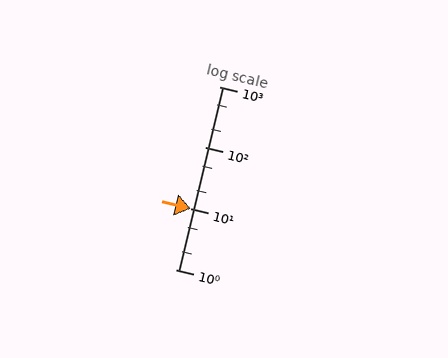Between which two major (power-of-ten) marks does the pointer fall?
The pointer is between 1 and 10.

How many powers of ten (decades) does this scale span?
The scale spans 3 decades, from 1 to 1000.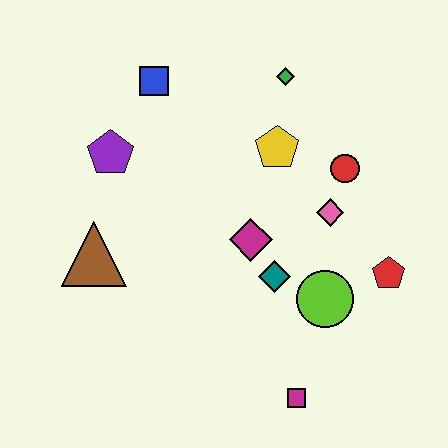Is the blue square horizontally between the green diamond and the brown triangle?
Yes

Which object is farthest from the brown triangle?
The red pentagon is farthest from the brown triangle.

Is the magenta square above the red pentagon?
No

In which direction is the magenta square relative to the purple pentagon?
The magenta square is below the purple pentagon.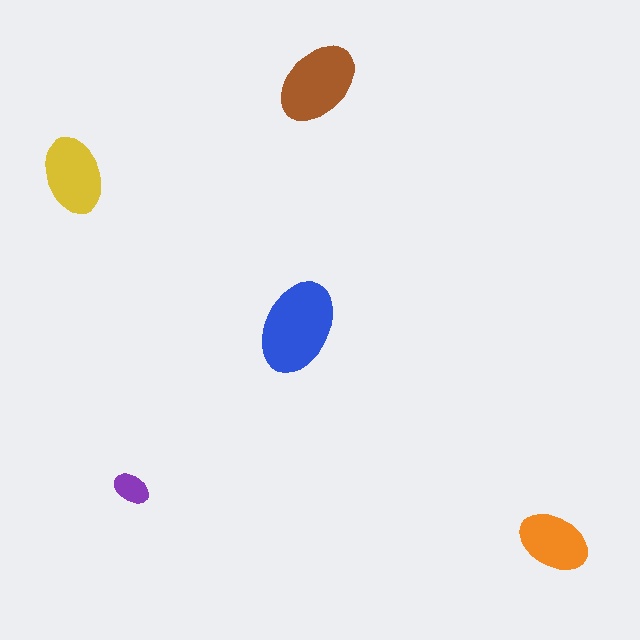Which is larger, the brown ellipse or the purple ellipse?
The brown one.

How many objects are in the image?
There are 5 objects in the image.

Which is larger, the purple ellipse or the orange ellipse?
The orange one.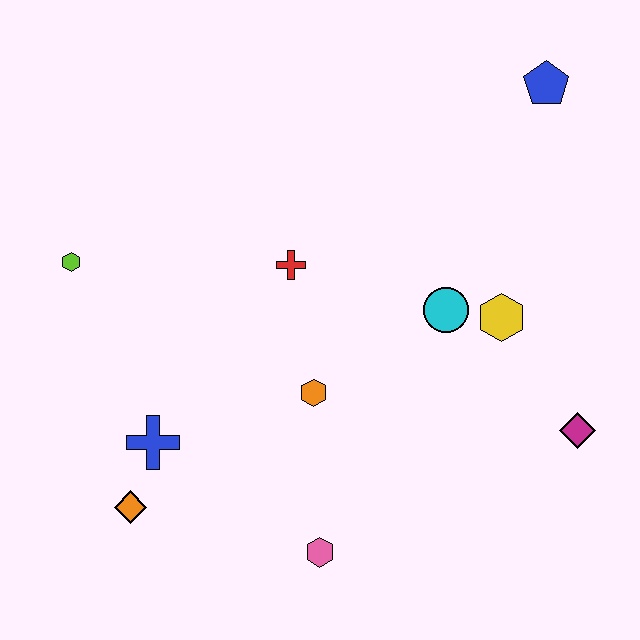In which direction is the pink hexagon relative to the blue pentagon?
The pink hexagon is below the blue pentagon.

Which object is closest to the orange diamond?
The blue cross is closest to the orange diamond.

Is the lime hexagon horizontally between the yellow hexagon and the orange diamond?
No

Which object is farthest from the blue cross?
The blue pentagon is farthest from the blue cross.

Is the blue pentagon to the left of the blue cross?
No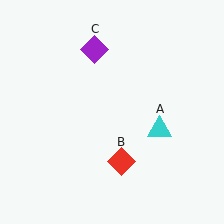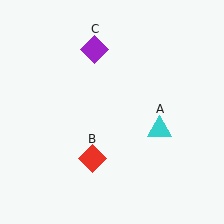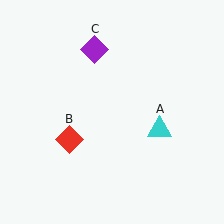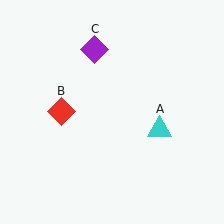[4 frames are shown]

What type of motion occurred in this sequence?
The red diamond (object B) rotated clockwise around the center of the scene.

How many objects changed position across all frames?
1 object changed position: red diamond (object B).